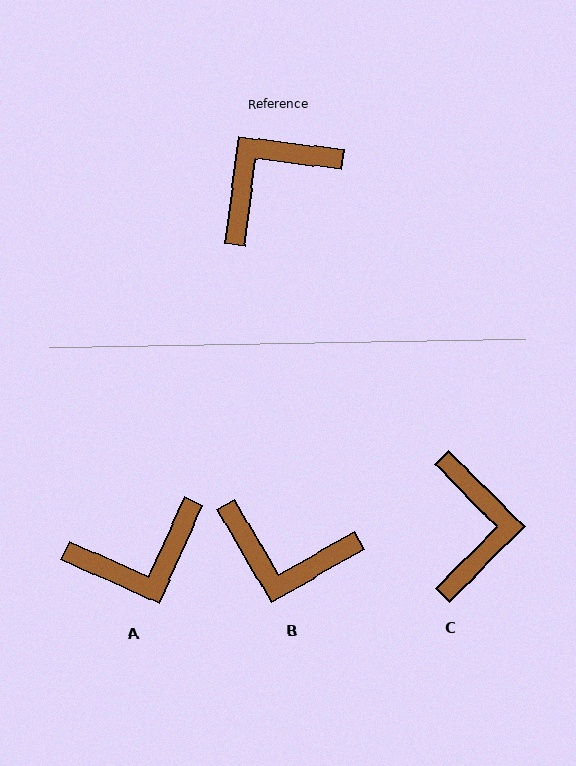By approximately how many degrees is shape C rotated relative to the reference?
Approximately 128 degrees clockwise.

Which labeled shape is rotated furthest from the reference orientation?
A, about 163 degrees away.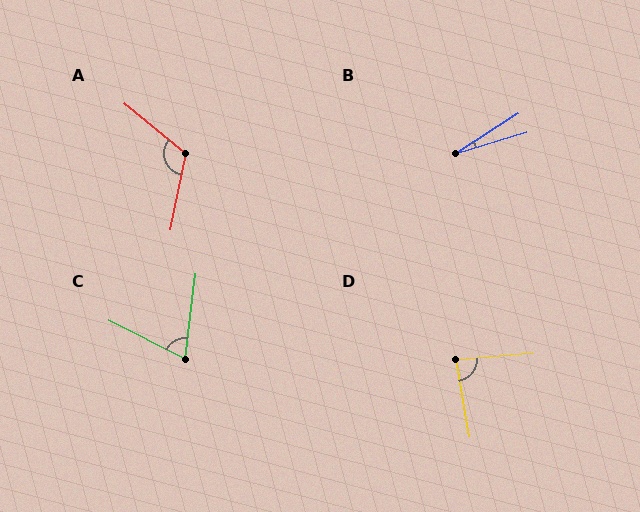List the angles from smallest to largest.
B (16°), C (70°), D (85°), A (118°).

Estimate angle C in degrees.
Approximately 70 degrees.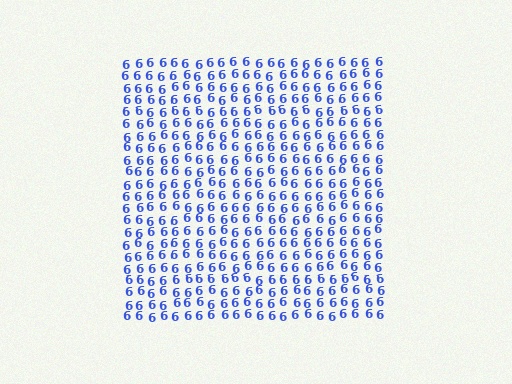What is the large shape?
The large shape is a square.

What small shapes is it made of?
It is made of small digit 6's.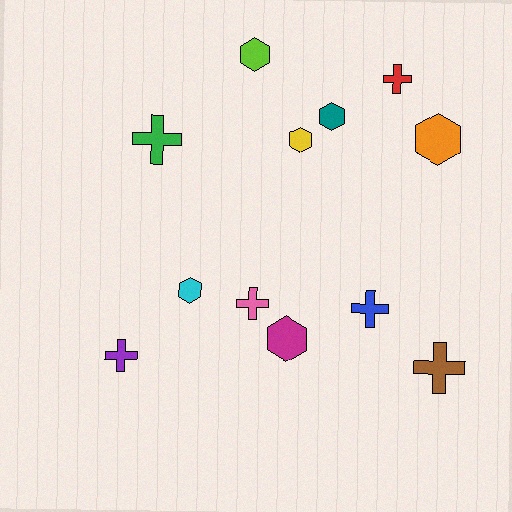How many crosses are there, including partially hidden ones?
There are 6 crosses.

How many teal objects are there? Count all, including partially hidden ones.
There is 1 teal object.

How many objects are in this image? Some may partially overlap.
There are 12 objects.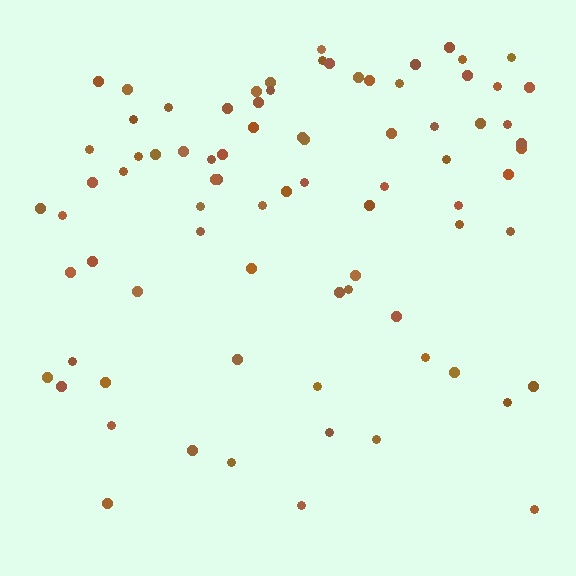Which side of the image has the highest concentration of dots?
The top.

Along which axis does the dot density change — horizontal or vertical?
Vertical.